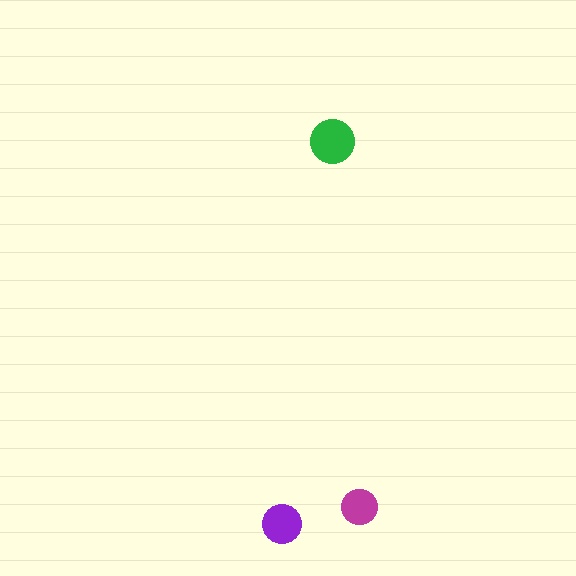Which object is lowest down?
The purple circle is bottommost.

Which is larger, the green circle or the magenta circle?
The green one.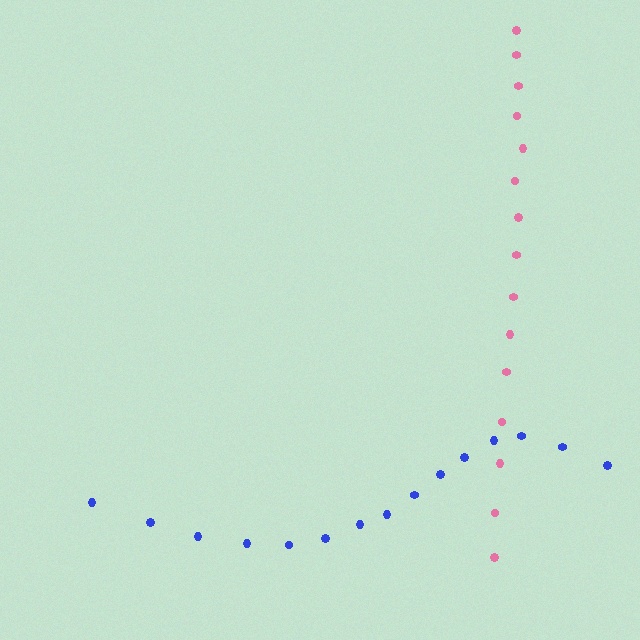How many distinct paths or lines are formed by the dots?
There are 2 distinct paths.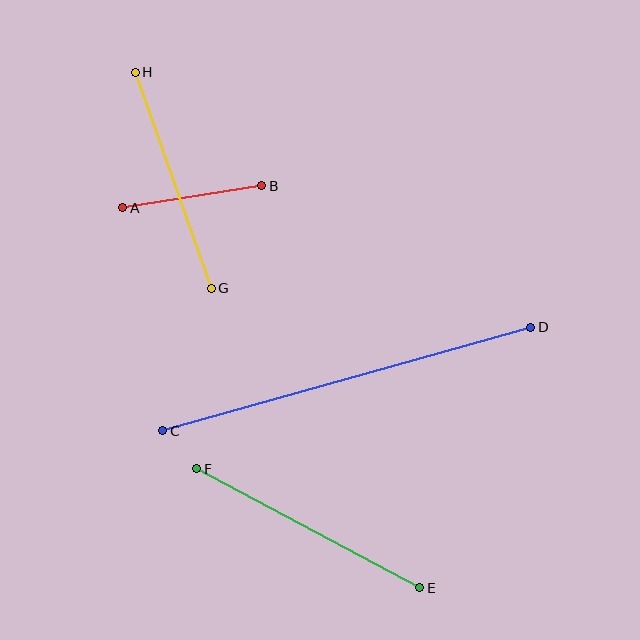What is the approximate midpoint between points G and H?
The midpoint is at approximately (173, 180) pixels.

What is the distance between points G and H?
The distance is approximately 229 pixels.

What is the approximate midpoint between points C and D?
The midpoint is at approximately (347, 379) pixels.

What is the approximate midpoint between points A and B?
The midpoint is at approximately (192, 197) pixels.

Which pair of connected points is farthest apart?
Points C and D are farthest apart.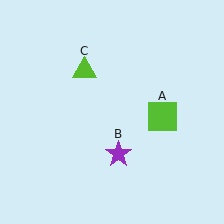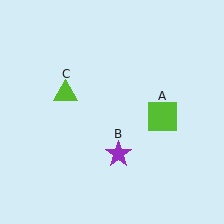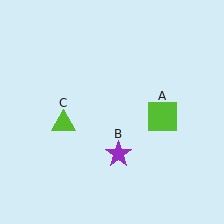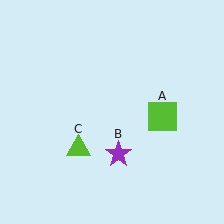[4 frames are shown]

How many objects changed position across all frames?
1 object changed position: lime triangle (object C).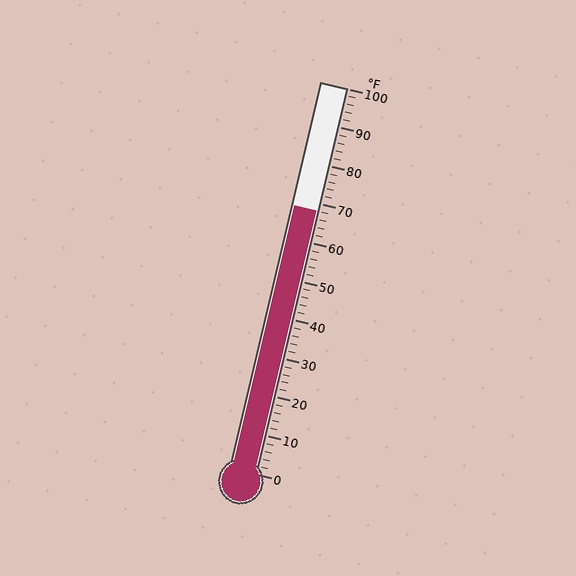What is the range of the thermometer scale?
The thermometer scale ranges from 0°F to 100°F.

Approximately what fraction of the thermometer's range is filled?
The thermometer is filled to approximately 70% of its range.